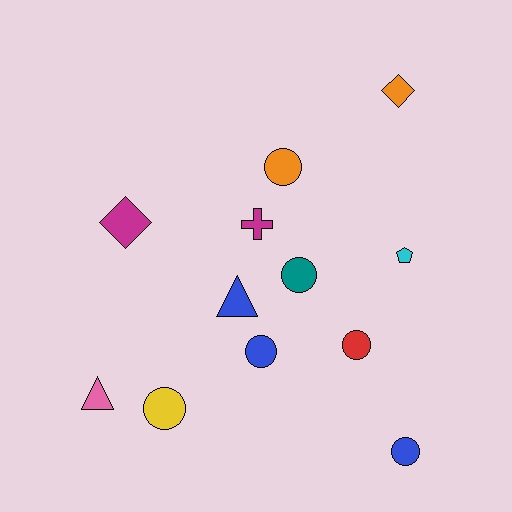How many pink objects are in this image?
There is 1 pink object.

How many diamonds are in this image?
There are 2 diamonds.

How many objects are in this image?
There are 12 objects.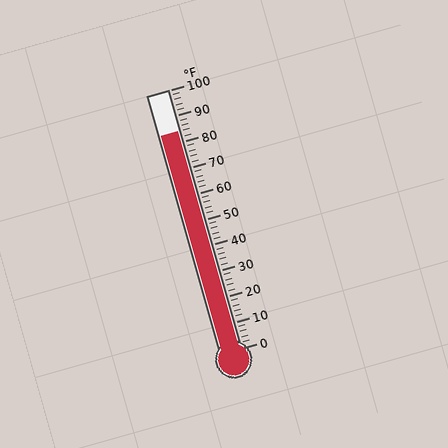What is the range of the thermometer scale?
The thermometer scale ranges from 0°F to 100°F.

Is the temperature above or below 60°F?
The temperature is above 60°F.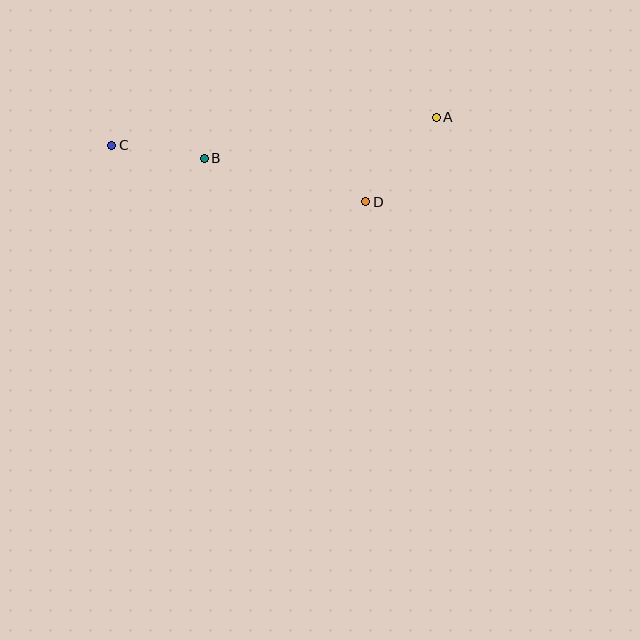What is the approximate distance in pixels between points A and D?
The distance between A and D is approximately 110 pixels.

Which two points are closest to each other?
Points B and C are closest to each other.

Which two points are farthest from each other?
Points A and C are farthest from each other.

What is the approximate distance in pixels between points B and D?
The distance between B and D is approximately 167 pixels.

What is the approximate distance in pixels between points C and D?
The distance between C and D is approximately 260 pixels.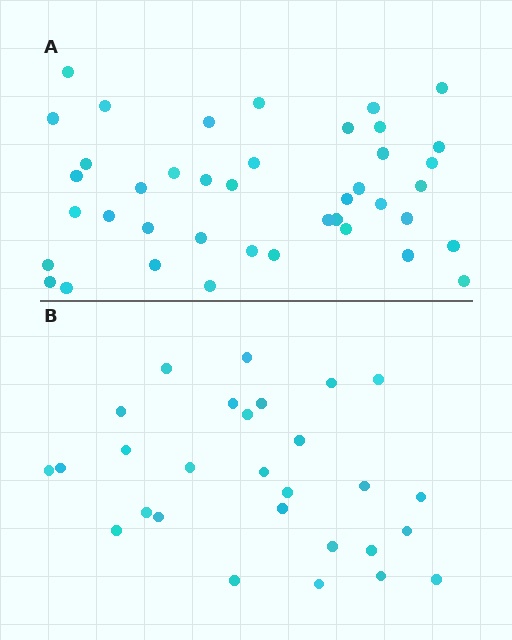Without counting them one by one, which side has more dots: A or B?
Region A (the top region) has more dots.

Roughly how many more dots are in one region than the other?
Region A has approximately 15 more dots than region B.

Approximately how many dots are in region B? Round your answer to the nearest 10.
About 30 dots. (The exact count is 28, which rounds to 30.)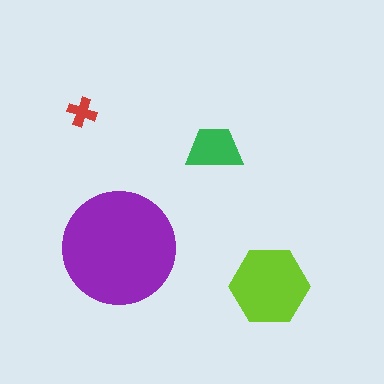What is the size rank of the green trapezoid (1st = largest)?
3rd.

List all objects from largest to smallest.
The purple circle, the lime hexagon, the green trapezoid, the red cross.